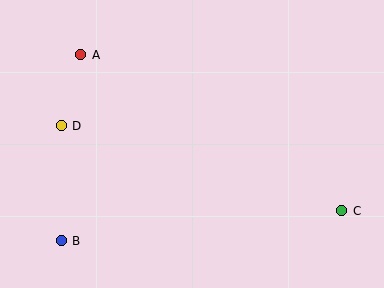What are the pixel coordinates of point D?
Point D is at (61, 126).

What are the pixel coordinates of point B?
Point B is at (61, 241).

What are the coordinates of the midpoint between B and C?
The midpoint between B and C is at (202, 226).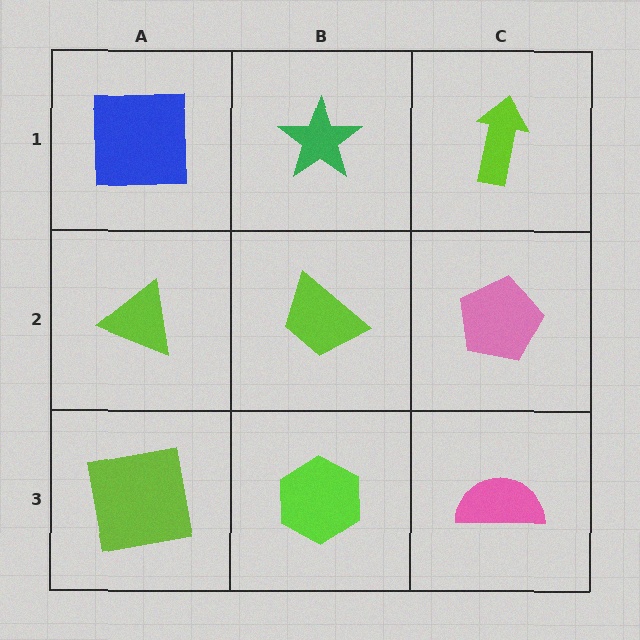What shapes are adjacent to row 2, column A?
A blue square (row 1, column A), a lime square (row 3, column A), a lime trapezoid (row 2, column B).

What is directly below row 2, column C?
A pink semicircle.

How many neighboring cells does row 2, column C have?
3.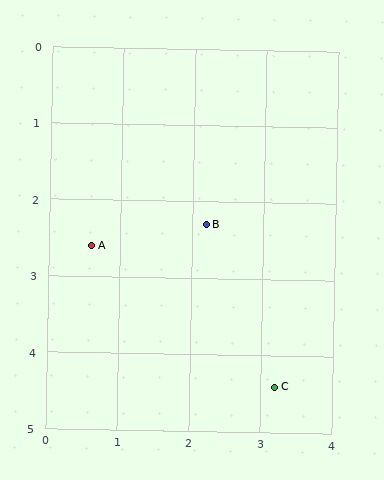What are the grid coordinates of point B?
Point B is at approximately (2.2, 2.3).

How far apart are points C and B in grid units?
Points C and B are about 2.3 grid units apart.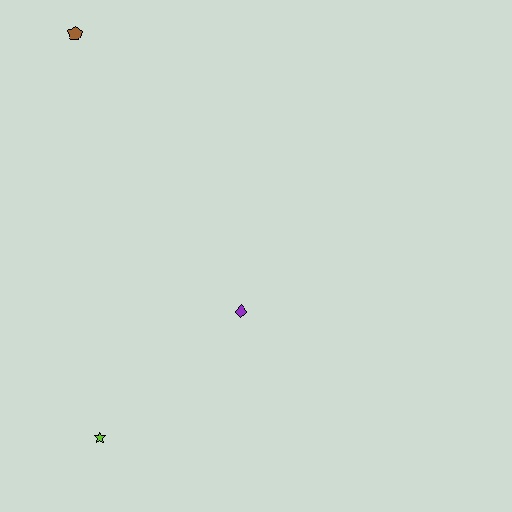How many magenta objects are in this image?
There are no magenta objects.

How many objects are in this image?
There are 3 objects.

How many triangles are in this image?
There are no triangles.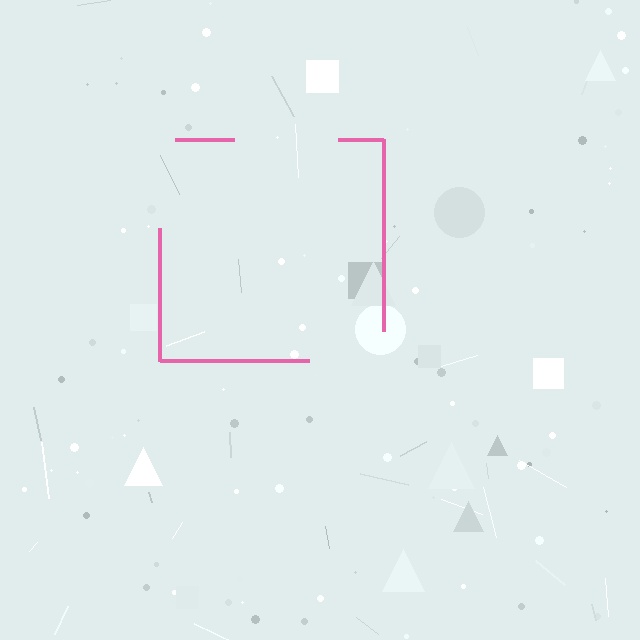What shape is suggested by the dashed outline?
The dashed outline suggests a square.